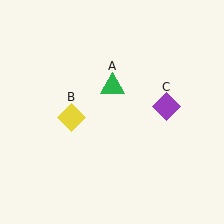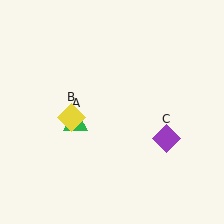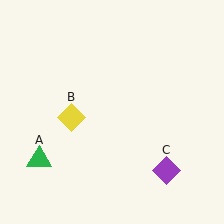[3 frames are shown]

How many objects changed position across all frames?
2 objects changed position: green triangle (object A), purple diamond (object C).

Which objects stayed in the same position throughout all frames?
Yellow diamond (object B) remained stationary.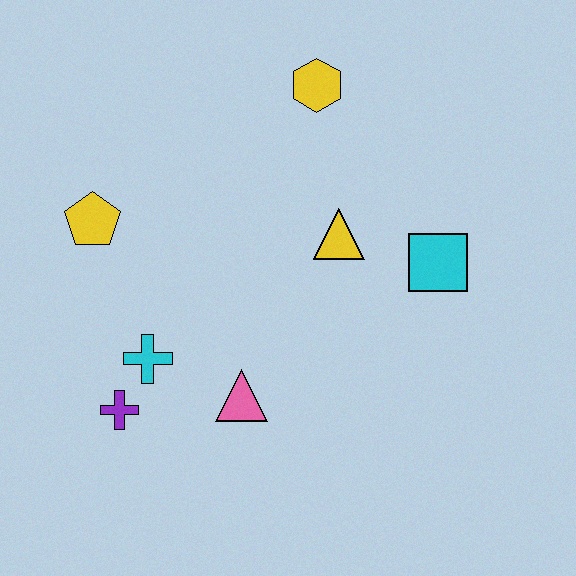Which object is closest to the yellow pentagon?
The cyan cross is closest to the yellow pentagon.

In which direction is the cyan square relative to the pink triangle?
The cyan square is to the right of the pink triangle.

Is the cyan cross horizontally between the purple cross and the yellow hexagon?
Yes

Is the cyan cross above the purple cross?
Yes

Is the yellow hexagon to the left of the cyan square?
Yes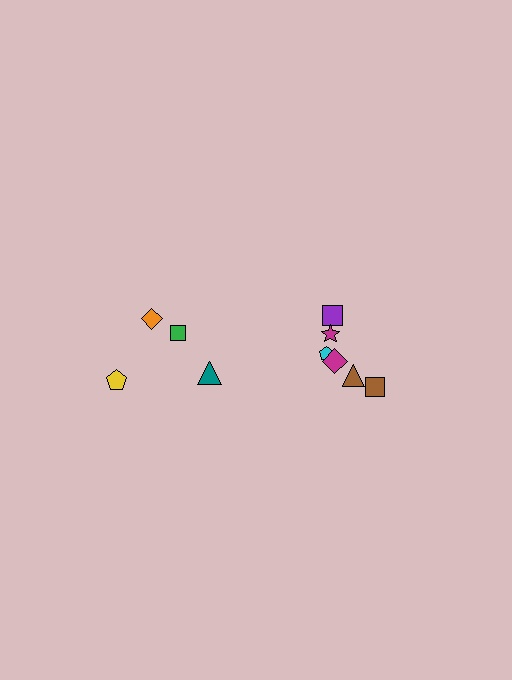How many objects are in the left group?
There are 4 objects.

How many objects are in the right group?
There are 6 objects.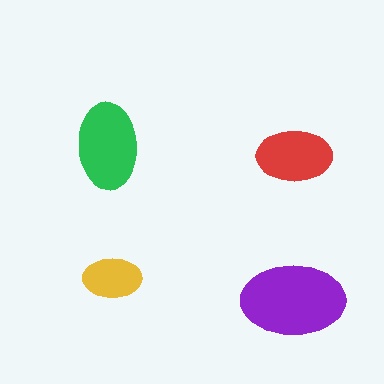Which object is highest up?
The green ellipse is topmost.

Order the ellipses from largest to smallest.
the purple one, the green one, the red one, the yellow one.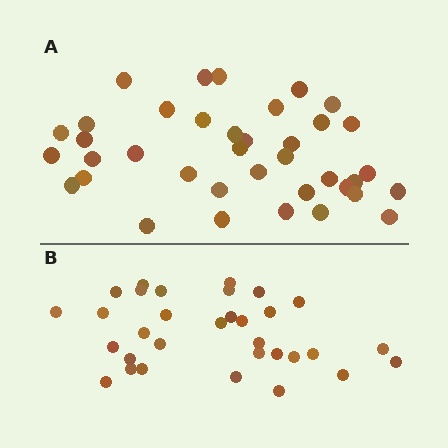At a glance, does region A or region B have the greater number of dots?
Region A (the top region) has more dots.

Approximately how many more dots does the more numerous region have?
Region A has about 6 more dots than region B.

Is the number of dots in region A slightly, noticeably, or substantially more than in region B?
Region A has only slightly more — the two regions are fairly close. The ratio is roughly 1.2 to 1.